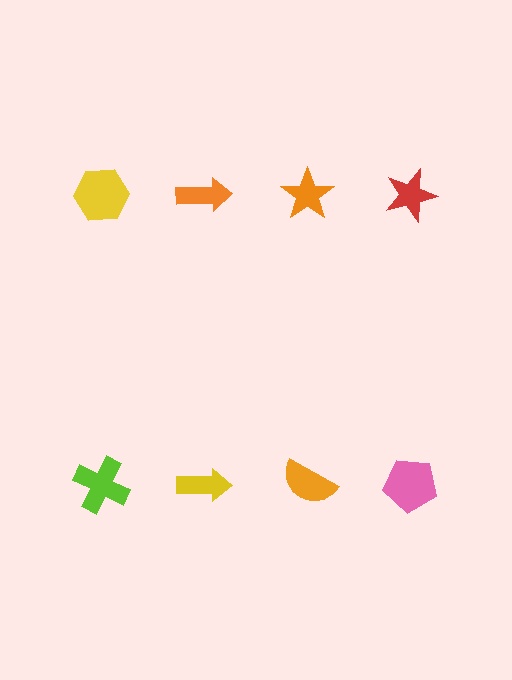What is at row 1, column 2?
An orange arrow.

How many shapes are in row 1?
4 shapes.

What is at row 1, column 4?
A red star.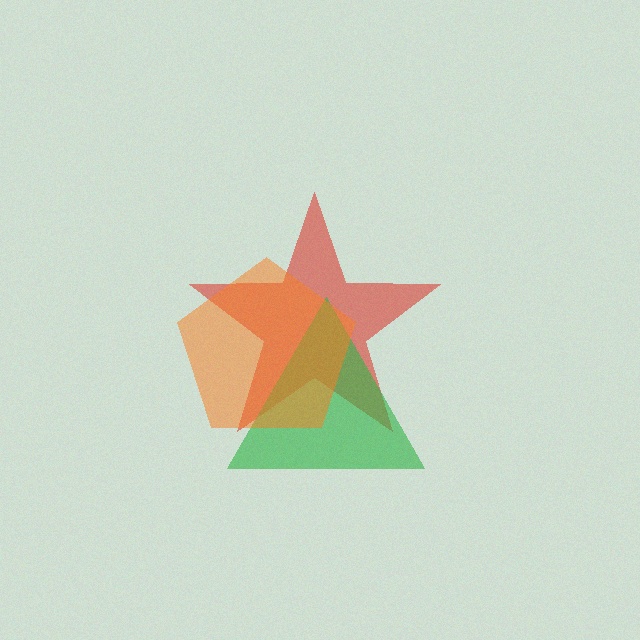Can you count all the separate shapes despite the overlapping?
Yes, there are 3 separate shapes.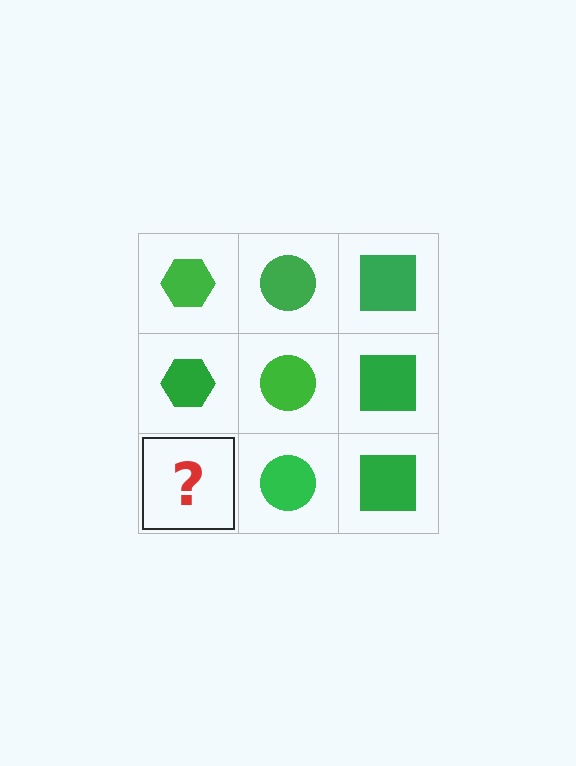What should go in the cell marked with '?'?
The missing cell should contain a green hexagon.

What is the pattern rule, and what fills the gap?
The rule is that each column has a consistent shape. The gap should be filled with a green hexagon.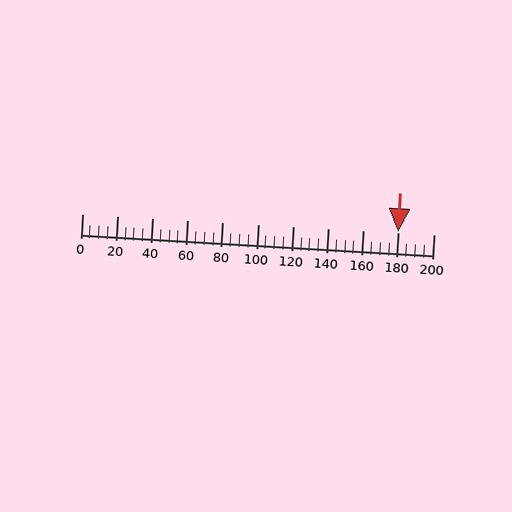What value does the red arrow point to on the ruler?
The red arrow points to approximately 180.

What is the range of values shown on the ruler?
The ruler shows values from 0 to 200.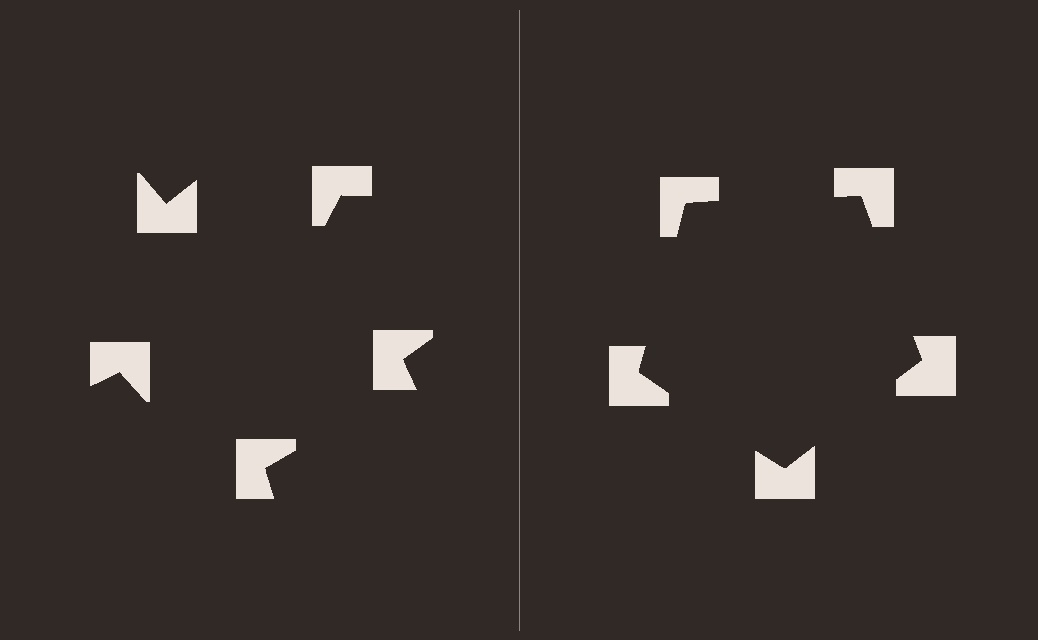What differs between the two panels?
The notched squares are positioned identically on both sides; only the wedge orientations differ. On the right they align to a pentagon; on the left they are misaligned.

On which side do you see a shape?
An illusory pentagon appears on the right side. On the left side the wedge cuts are rotated, so no coherent shape forms.